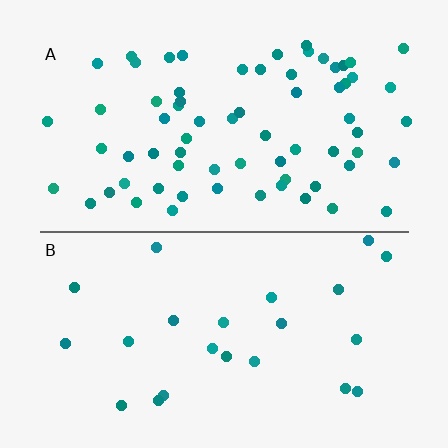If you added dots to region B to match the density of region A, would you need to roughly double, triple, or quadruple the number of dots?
Approximately triple.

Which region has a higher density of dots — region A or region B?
A (the top).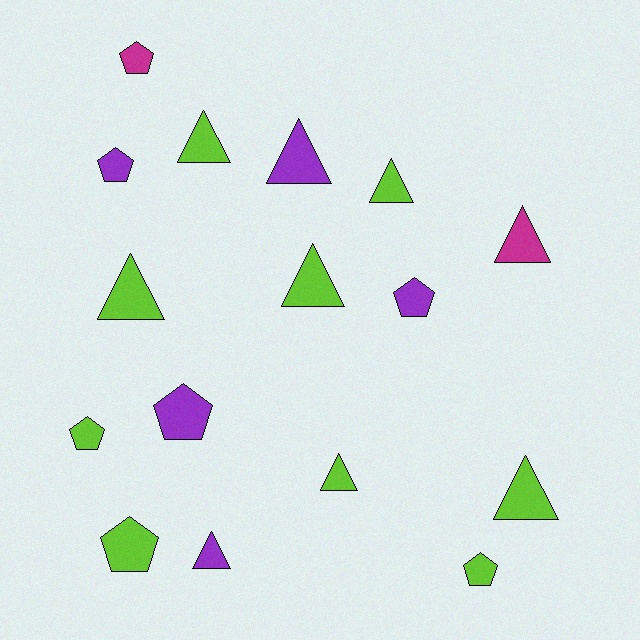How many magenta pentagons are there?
There is 1 magenta pentagon.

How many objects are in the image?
There are 16 objects.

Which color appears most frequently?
Lime, with 9 objects.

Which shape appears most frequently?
Triangle, with 9 objects.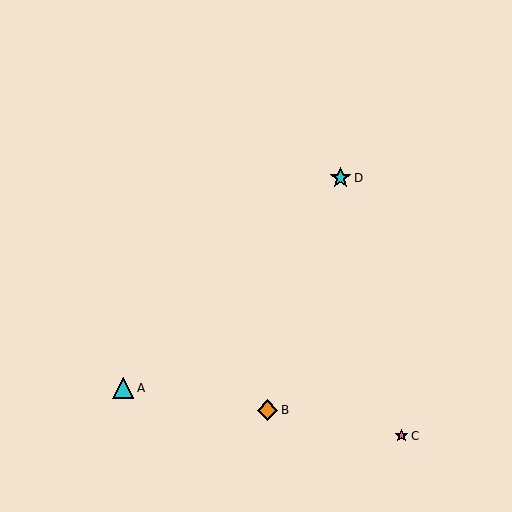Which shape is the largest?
The cyan triangle (labeled A) is the largest.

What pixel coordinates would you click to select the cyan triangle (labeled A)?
Click at (123, 388) to select the cyan triangle A.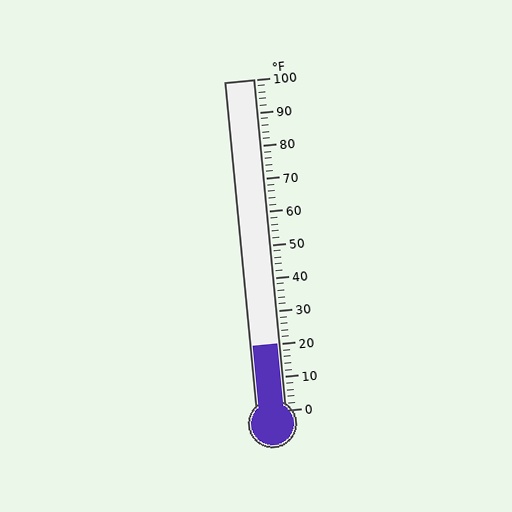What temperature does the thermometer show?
The thermometer shows approximately 20°F.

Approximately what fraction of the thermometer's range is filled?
The thermometer is filled to approximately 20% of its range.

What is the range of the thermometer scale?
The thermometer scale ranges from 0°F to 100°F.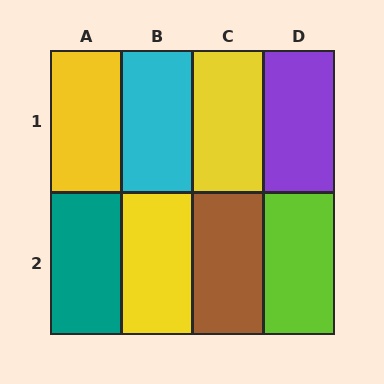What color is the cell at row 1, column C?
Yellow.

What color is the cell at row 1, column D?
Purple.